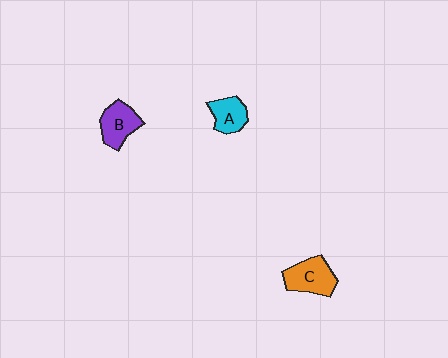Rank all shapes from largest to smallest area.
From largest to smallest: C (orange), B (purple), A (cyan).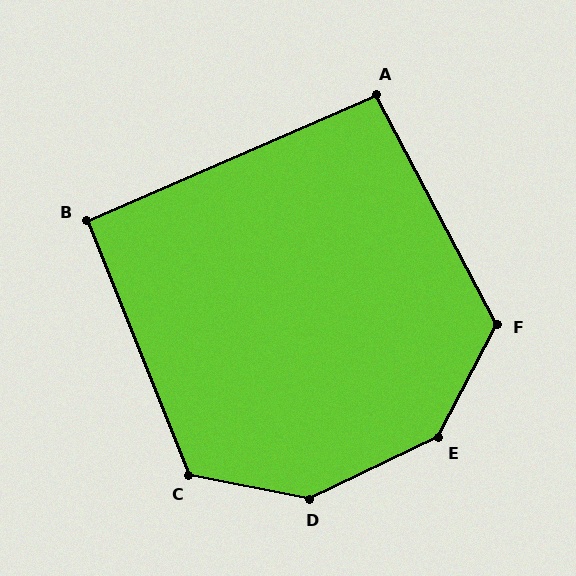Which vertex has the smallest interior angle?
B, at approximately 92 degrees.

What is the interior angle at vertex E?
Approximately 143 degrees (obtuse).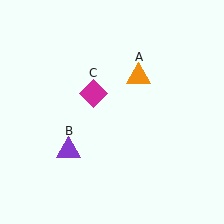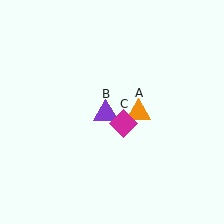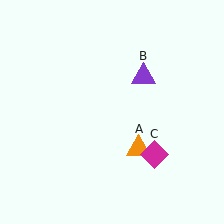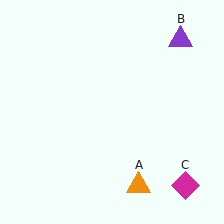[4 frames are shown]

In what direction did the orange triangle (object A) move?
The orange triangle (object A) moved down.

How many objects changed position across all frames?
3 objects changed position: orange triangle (object A), purple triangle (object B), magenta diamond (object C).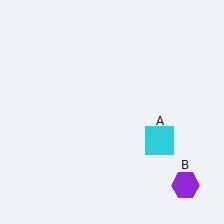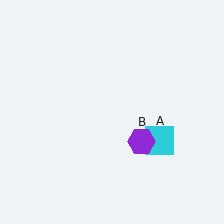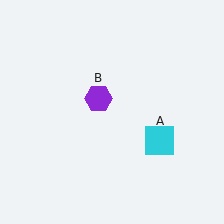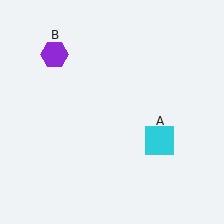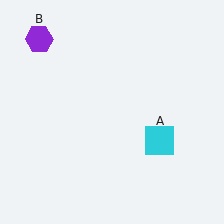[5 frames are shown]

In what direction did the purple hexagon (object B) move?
The purple hexagon (object B) moved up and to the left.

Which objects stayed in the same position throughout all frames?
Cyan square (object A) remained stationary.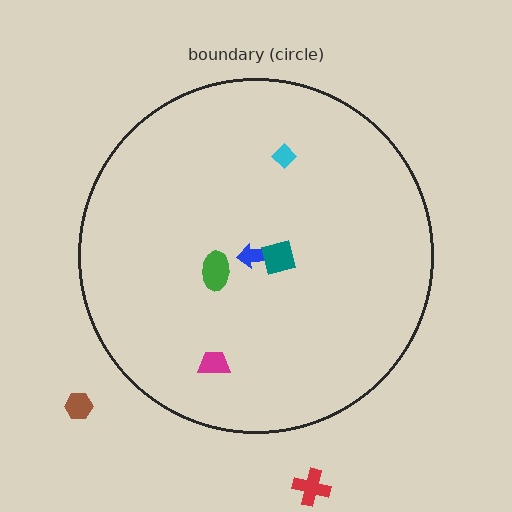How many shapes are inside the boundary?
5 inside, 2 outside.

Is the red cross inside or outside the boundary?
Outside.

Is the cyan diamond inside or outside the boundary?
Inside.